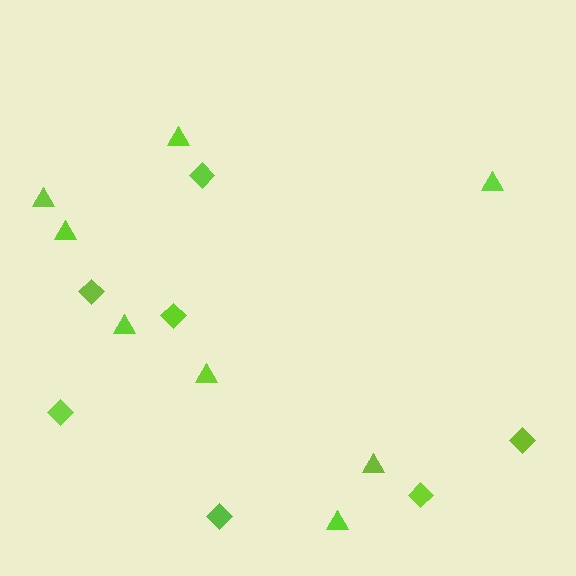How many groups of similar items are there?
There are 2 groups: one group of diamonds (7) and one group of triangles (8).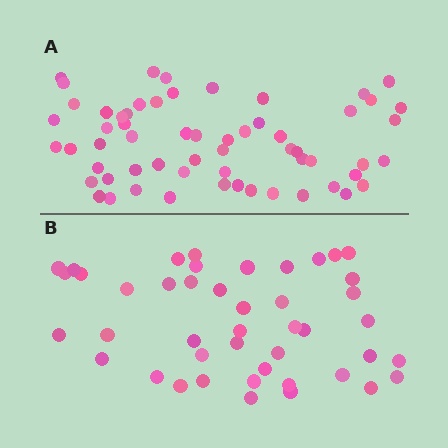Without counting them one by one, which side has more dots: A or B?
Region A (the top region) has more dots.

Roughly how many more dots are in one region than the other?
Region A has approximately 15 more dots than region B.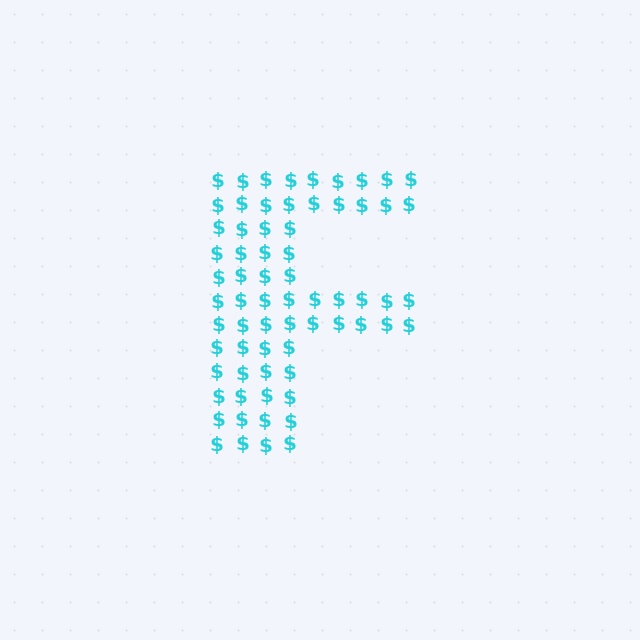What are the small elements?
The small elements are dollar signs.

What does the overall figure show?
The overall figure shows the letter F.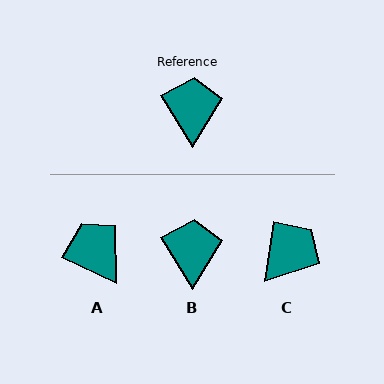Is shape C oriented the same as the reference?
No, it is off by about 40 degrees.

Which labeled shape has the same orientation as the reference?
B.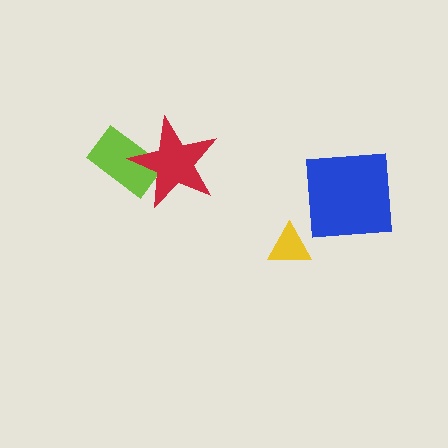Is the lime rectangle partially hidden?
Yes, it is partially covered by another shape.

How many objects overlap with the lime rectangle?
1 object overlaps with the lime rectangle.